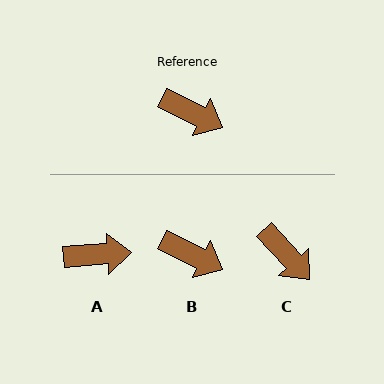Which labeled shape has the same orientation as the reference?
B.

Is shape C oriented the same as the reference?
No, it is off by about 21 degrees.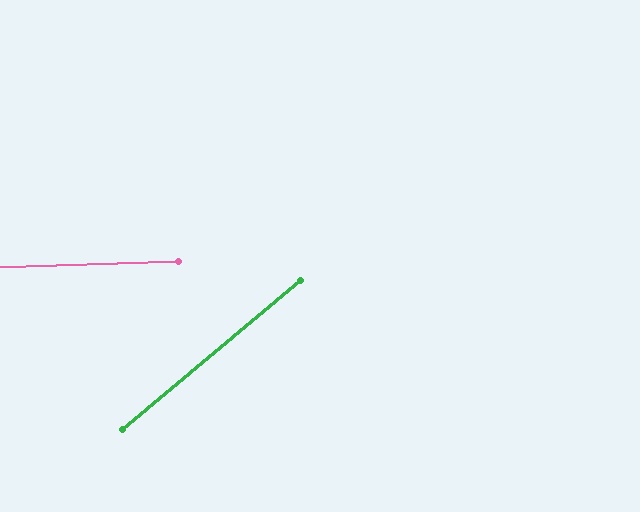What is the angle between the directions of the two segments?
Approximately 38 degrees.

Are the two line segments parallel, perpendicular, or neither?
Neither parallel nor perpendicular — they differ by about 38°.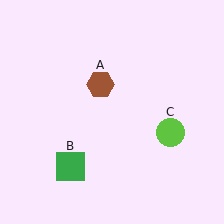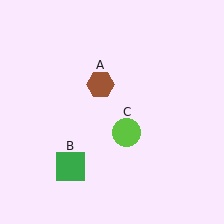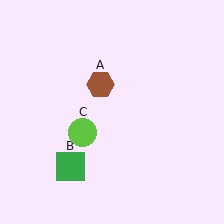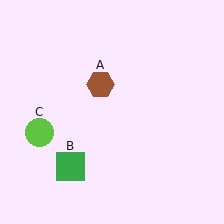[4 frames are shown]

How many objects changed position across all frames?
1 object changed position: lime circle (object C).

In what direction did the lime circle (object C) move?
The lime circle (object C) moved left.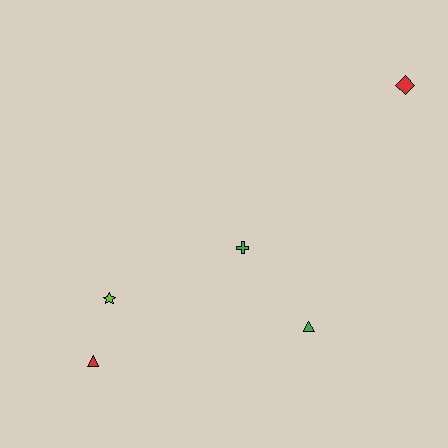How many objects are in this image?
There are 5 objects.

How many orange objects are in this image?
There are no orange objects.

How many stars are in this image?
There is 1 star.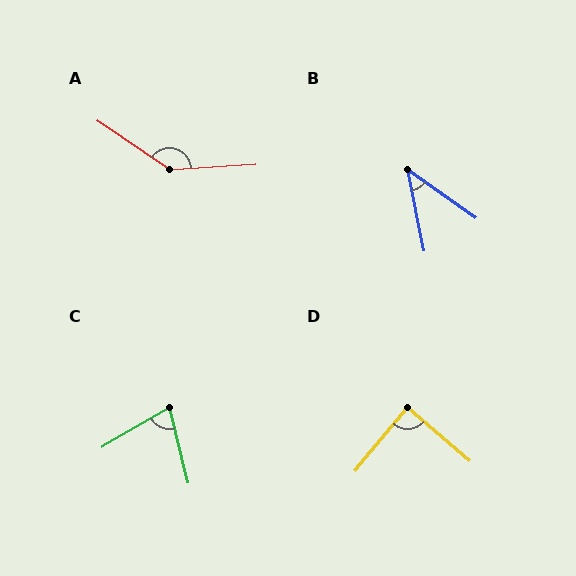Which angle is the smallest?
B, at approximately 43 degrees.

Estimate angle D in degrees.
Approximately 90 degrees.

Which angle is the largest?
A, at approximately 142 degrees.